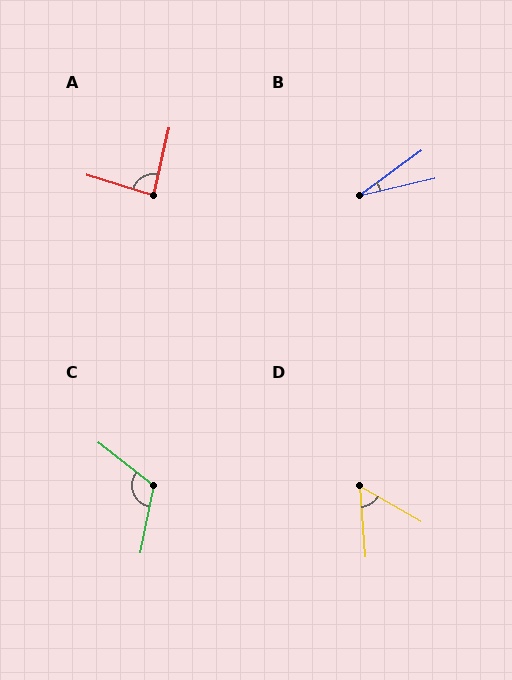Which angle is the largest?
C, at approximately 116 degrees.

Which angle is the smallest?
B, at approximately 23 degrees.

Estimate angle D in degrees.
Approximately 55 degrees.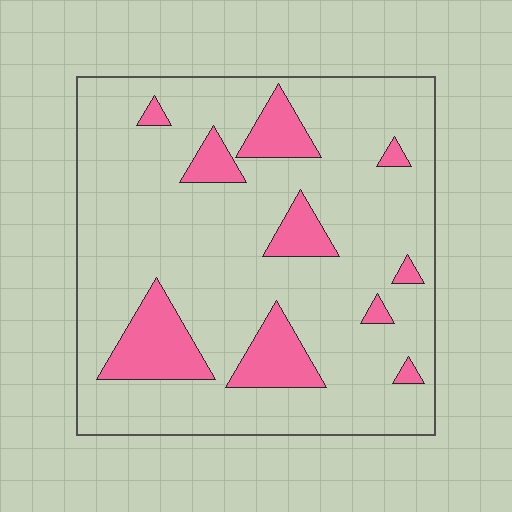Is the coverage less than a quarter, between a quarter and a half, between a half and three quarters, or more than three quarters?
Less than a quarter.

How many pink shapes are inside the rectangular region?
10.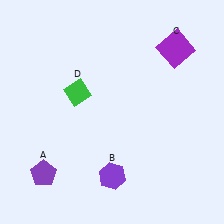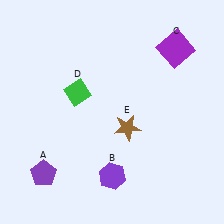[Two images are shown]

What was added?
A brown star (E) was added in Image 2.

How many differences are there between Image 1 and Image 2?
There is 1 difference between the two images.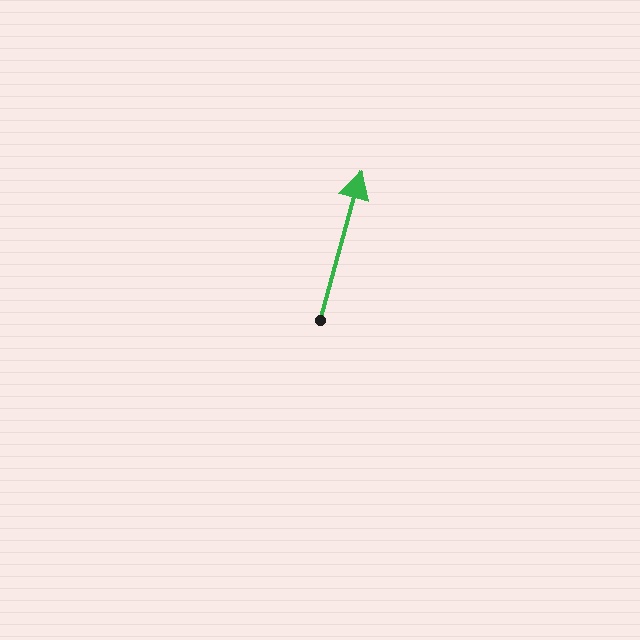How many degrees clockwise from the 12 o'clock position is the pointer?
Approximately 15 degrees.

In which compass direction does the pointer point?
North.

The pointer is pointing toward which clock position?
Roughly 1 o'clock.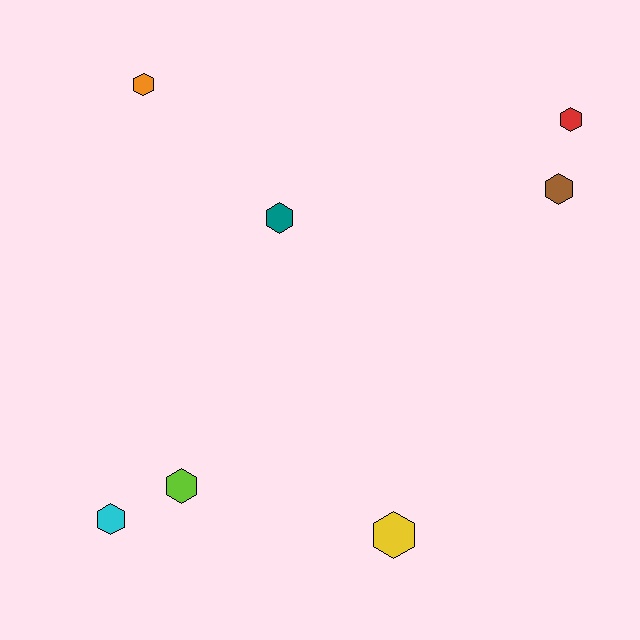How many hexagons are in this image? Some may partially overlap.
There are 7 hexagons.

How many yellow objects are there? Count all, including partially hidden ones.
There is 1 yellow object.